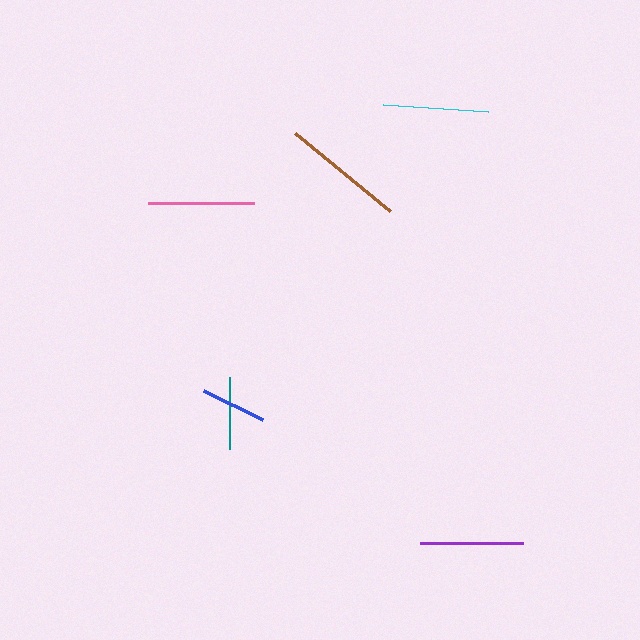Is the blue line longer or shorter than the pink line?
The pink line is longer than the blue line.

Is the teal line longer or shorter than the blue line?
The teal line is longer than the blue line.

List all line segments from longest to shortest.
From longest to shortest: brown, pink, cyan, purple, teal, blue.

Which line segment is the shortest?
The blue line is the shortest at approximately 66 pixels.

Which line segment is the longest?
The brown line is the longest at approximately 123 pixels.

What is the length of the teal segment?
The teal segment is approximately 72 pixels long.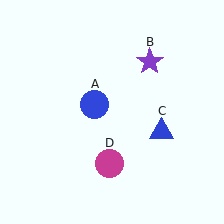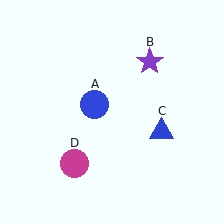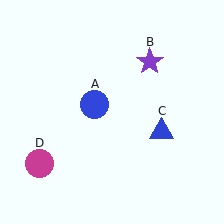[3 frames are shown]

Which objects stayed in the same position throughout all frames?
Blue circle (object A) and purple star (object B) and blue triangle (object C) remained stationary.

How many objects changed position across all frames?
1 object changed position: magenta circle (object D).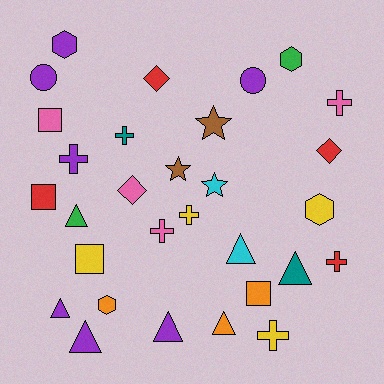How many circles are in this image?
There are 2 circles.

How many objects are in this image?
There are 30 objects.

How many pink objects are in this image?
There are 4 pink objects.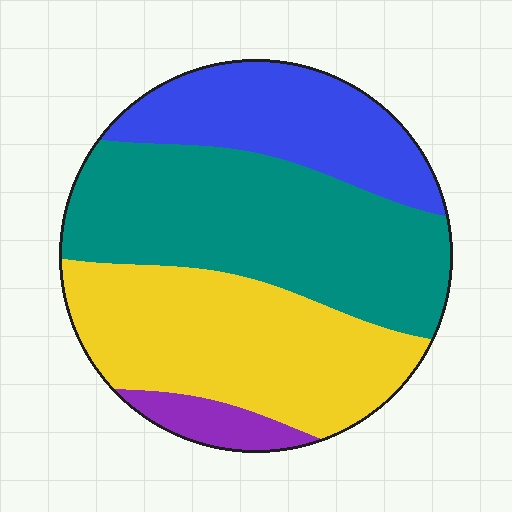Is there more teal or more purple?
Teal.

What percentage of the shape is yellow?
Yellow takes up between a third and a half of the shape.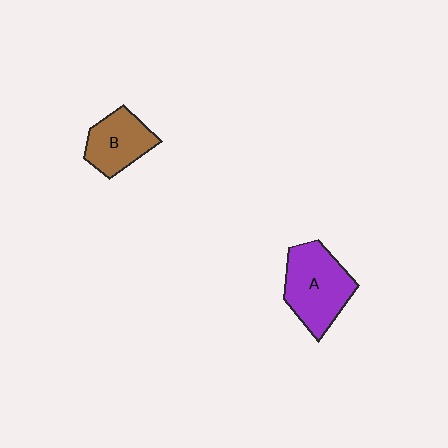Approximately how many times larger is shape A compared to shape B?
Approximately 1.4 times.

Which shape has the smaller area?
Shape B (brown).